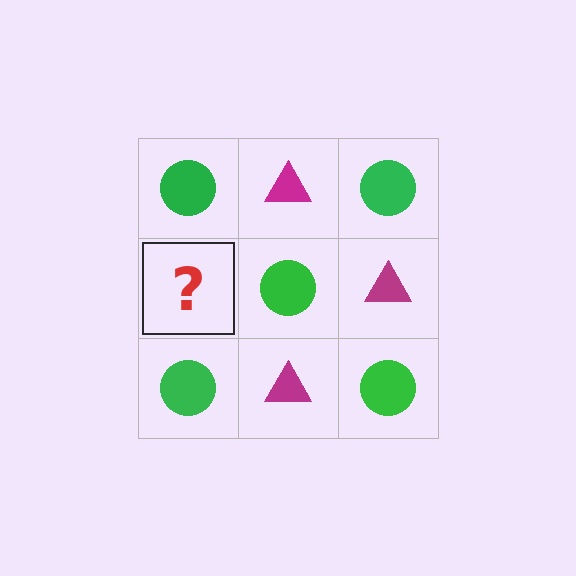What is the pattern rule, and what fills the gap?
The rule is that it alternates green circle and magenta triangle in a checkerboard pattern. The gap should be filled with a magenta triangle.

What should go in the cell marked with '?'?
The missing cell should contain a magenta triangle.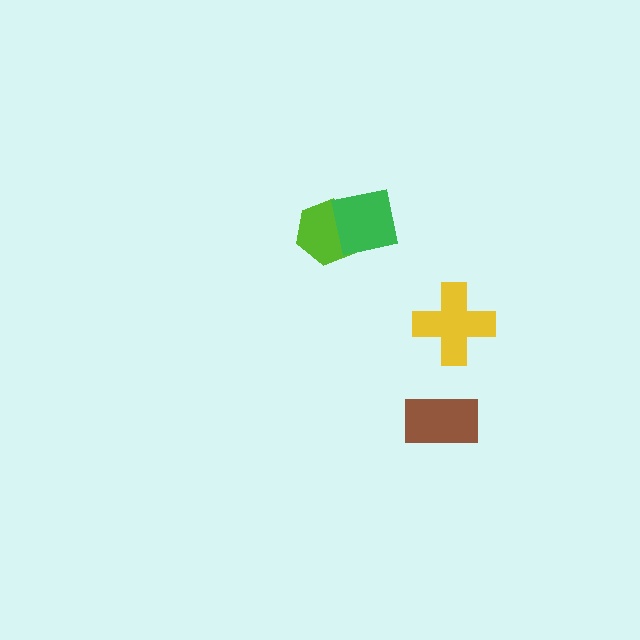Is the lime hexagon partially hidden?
Yes, it is partially covered by another shape.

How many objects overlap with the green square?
1 object overlaps with the green square.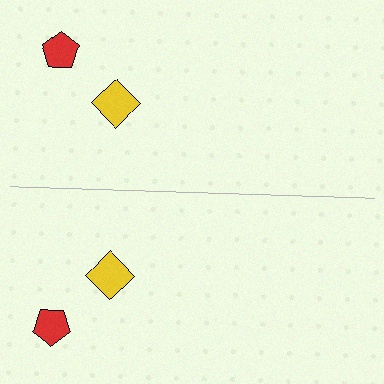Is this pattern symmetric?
Yes, this pattern has bilateral (reflection) symmetry.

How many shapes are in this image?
There are 4 shapes in this image.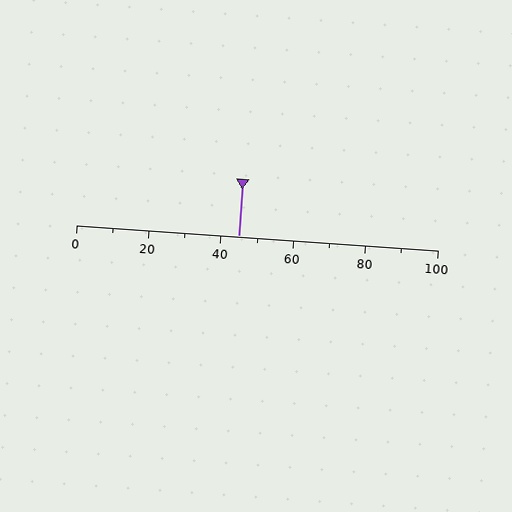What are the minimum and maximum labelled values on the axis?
The axis runs from 0 to 100.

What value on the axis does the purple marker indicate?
The marker indicates approximately 45.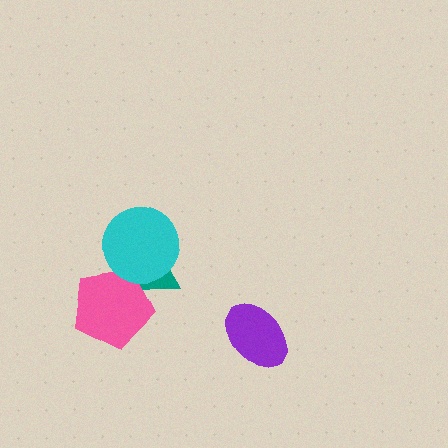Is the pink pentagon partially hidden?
Yes, it is partially covered by another shape.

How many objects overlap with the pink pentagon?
2 objects overlap with the pink pentagon.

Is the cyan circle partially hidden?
No, no other shape covers it.